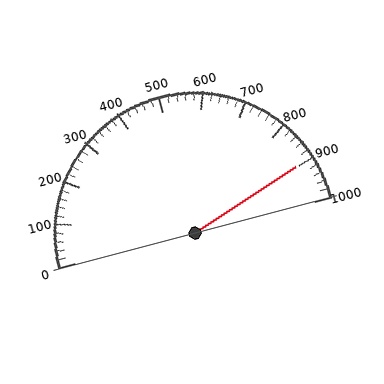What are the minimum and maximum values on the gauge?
The gauge ranges from 0 to 1000.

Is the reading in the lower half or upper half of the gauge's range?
The reading is in the upper half of the range (0 to 1000).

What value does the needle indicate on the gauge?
The needle indicates approximately 900.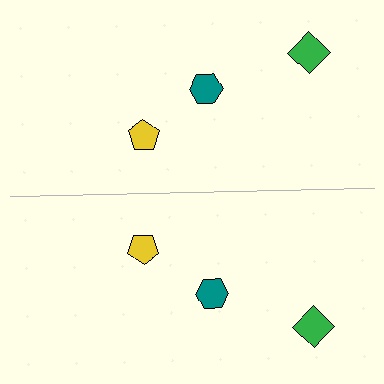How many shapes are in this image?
There are 6 shapes in this image.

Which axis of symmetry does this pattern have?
The pattern has a horizontal axis of symmetry running through the center of the image.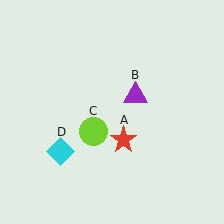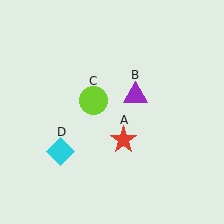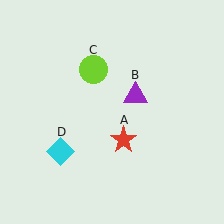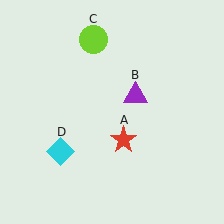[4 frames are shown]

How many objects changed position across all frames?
1 object changed position: lime circle (object C).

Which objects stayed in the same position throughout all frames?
Red star (object A) and purple triangle (object B) and cyan diamond (object D) remained stationary.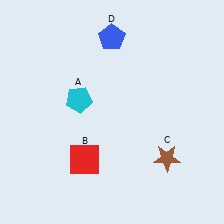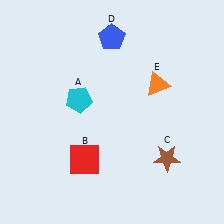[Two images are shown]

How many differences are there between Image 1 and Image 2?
There is 1 difference between the two images.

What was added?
An orange triangle (E) was added in Image 2.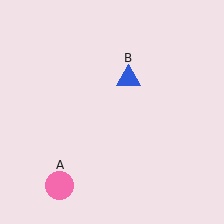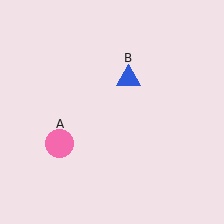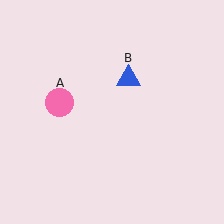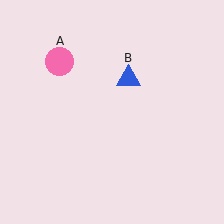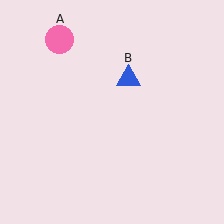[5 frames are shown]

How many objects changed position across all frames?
1 object changed position: pink circle (object A).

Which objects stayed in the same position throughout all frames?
Blue triangle (object B) remained stationary.